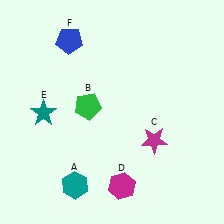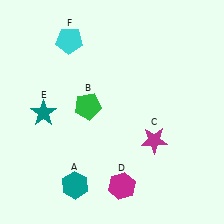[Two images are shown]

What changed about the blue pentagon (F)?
In Image 1, F is blue. In Image 2, it changed to cyan.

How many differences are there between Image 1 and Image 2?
There is 1 difference between the two images.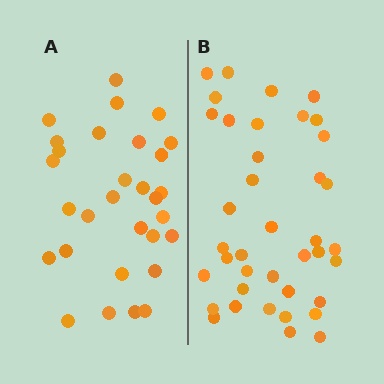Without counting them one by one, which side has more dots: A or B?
Region B (the right region) has more dots.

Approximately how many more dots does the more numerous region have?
Region B has roughly 8 or so more dots than region A.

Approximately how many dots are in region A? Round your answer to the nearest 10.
About 30 dots.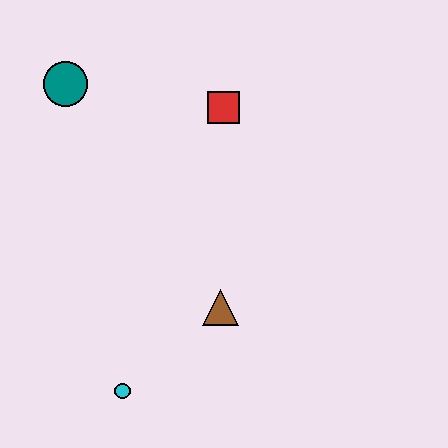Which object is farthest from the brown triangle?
The teal circle is farthest from the brown triangle.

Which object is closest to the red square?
The teal circle is closest to the red square.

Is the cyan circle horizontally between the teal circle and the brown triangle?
Yes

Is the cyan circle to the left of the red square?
Yes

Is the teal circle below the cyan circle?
No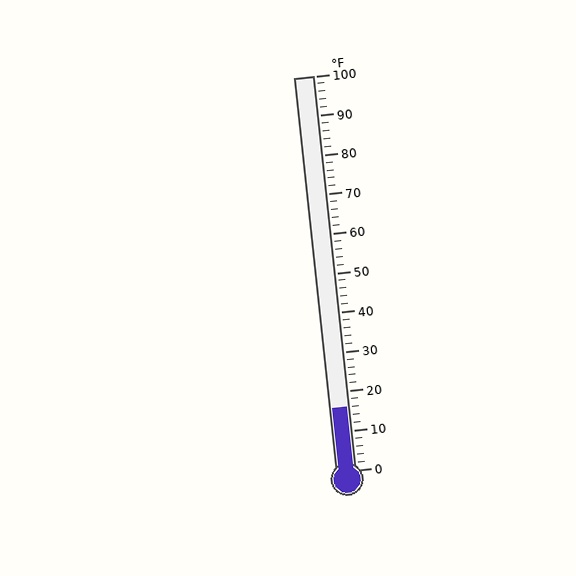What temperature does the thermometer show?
The thermometer shows approximately 16°F.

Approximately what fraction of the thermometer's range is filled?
The thermometer is filled to approximately 15% of its range.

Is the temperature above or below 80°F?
The temperature is below 80°F.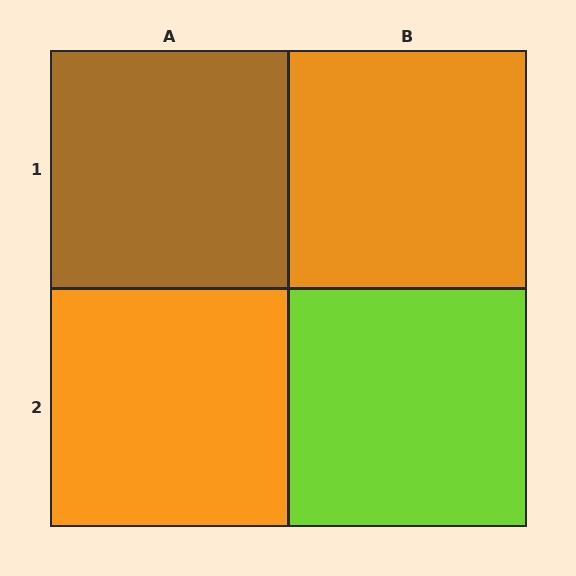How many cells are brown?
1 cell is brown.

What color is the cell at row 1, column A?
Brown.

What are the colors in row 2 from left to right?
Orange, lime.